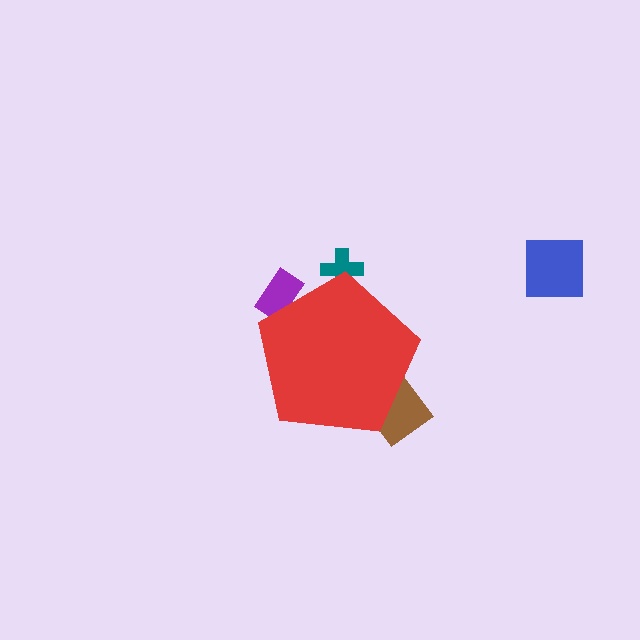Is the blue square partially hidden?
No, the blue square is fully visible.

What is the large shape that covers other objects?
A red pentagon.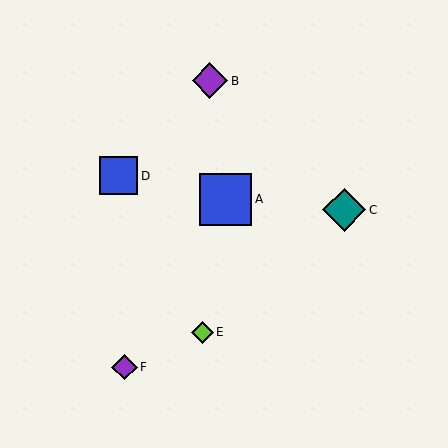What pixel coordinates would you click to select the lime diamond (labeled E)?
Click at (203, 332) to select the lime diamond E.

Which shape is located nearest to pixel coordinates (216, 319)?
The lime diamond (labeled E) at (203, 332) is nearest to that location.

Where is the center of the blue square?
The center of the blue square is at (119, 176).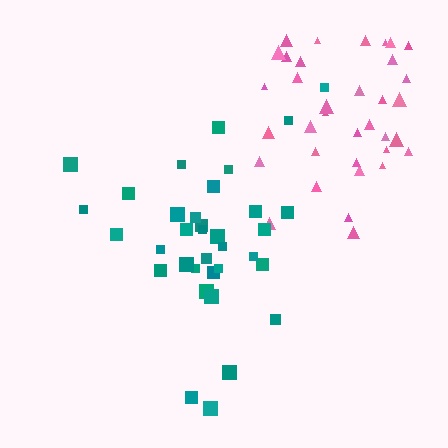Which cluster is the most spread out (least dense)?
Teal.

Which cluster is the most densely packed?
Pink.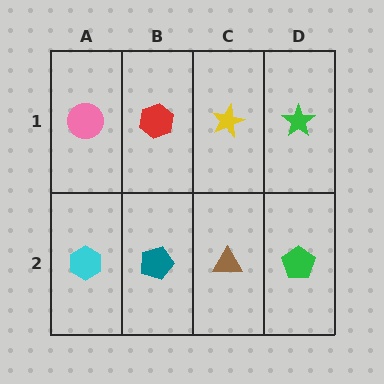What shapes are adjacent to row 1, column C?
A brown triangle (row 2, column C), a red hexagon (row 1, column B), a green star (row 1, column D).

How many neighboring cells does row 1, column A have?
2.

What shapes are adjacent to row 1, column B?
A teal pentagon (row 2, column B), a pink circle (row 1, column A), a yellow star (row 1, column C).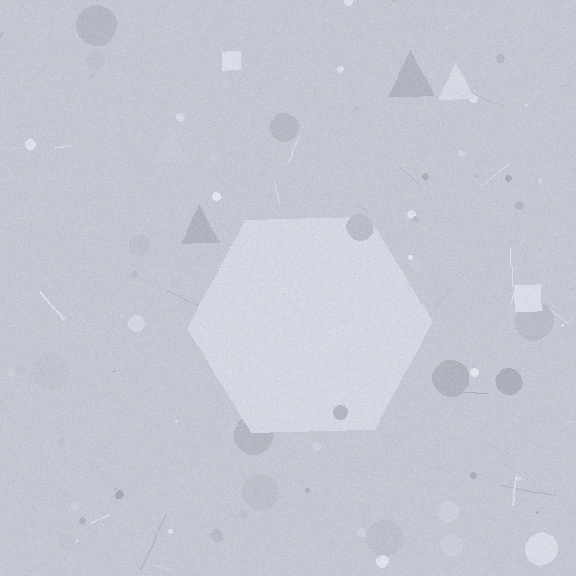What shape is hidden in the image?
A hexagon is hidden in the image.